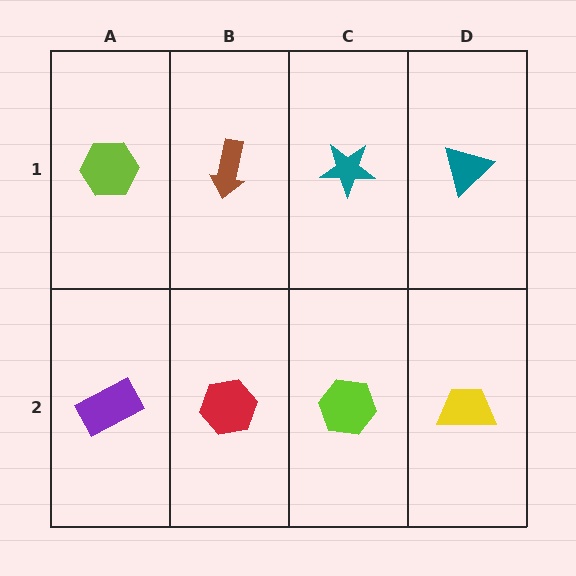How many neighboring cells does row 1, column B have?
3.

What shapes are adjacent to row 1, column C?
A lime hexagon (row 2, column C), a brown arrow (row 1, column B), a teal triangle (row 1, column D).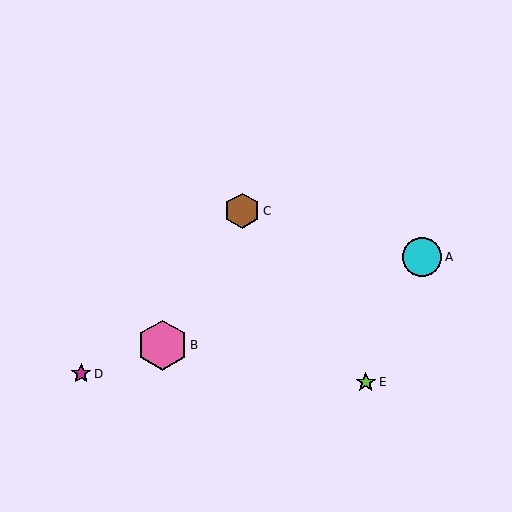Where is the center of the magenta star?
The center of the magenta star is at (81, 374).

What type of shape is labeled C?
Shape C is a brown hexagon.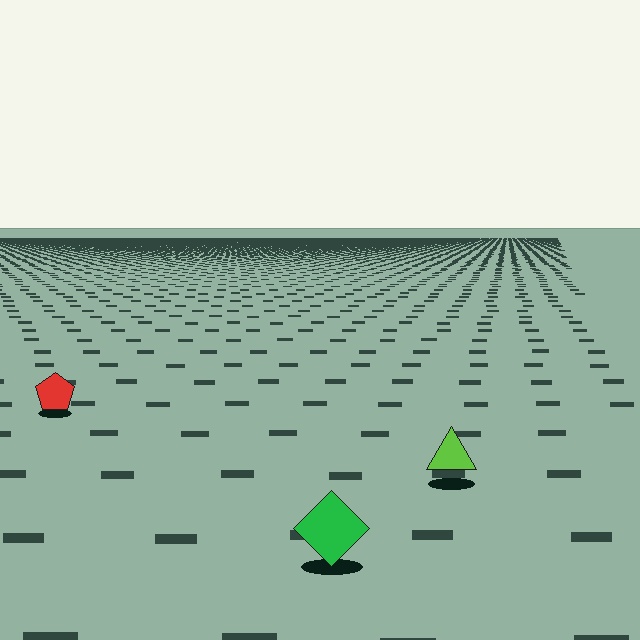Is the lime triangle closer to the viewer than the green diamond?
No. The green diamond is closer — you can tell from the texture gradient: the ground texture is coarser near it.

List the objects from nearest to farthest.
From nearest to farthest: the green diamond, the lime triangle, the red pentagon.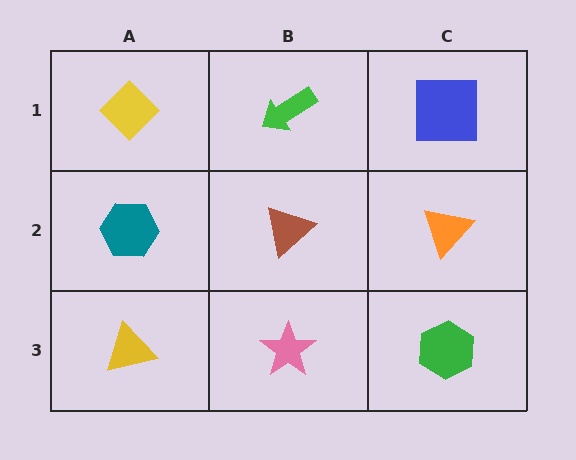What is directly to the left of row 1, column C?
A green arrow.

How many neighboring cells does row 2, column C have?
3.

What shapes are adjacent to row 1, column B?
A brown triangle (row 2, column B), a yellow diamond (row 1, column A), a blue square (row 1, column C).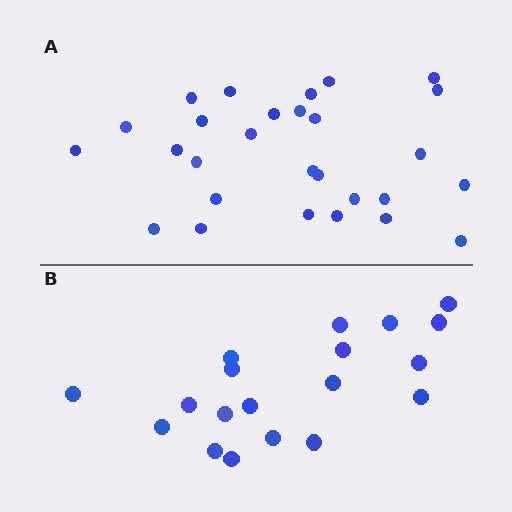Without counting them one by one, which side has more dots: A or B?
Region A (the top region) has more dots.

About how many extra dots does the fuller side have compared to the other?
Region A has roughly 8 or so more dots than region B.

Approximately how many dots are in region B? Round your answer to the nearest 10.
About 20 dots. (The exact count is 19, which rounds to 20.)